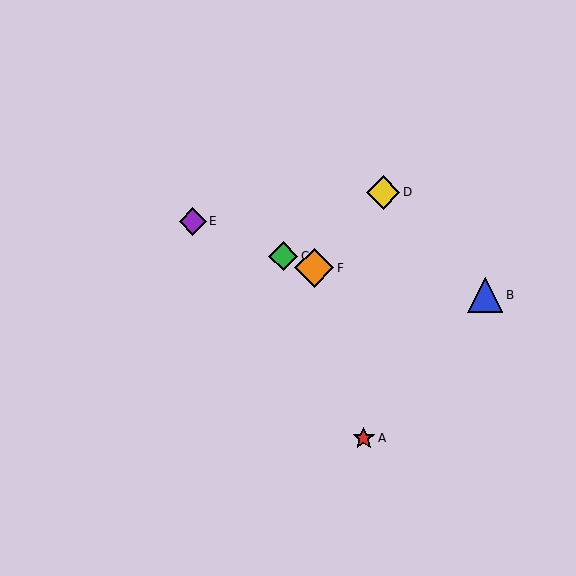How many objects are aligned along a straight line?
3 objects (C, E, F) are aligned along a straight line.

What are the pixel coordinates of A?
Object A is at (364, 438).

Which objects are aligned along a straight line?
Objects C, E, F are aligned along a straight line.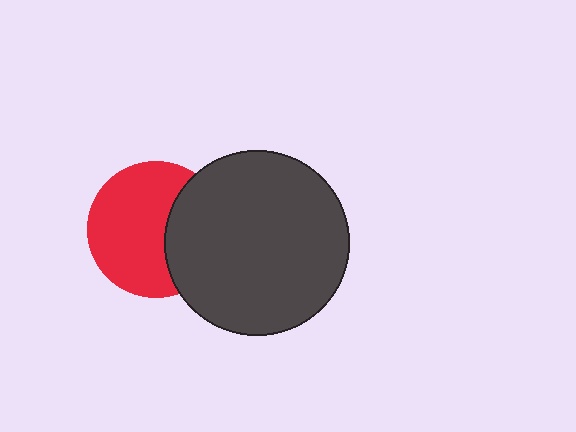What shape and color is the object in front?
The object in front is a dark gray circle.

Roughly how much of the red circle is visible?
Most of it is visible (roughly 65%).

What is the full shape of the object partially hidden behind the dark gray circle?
The partially hidden object is a red circle.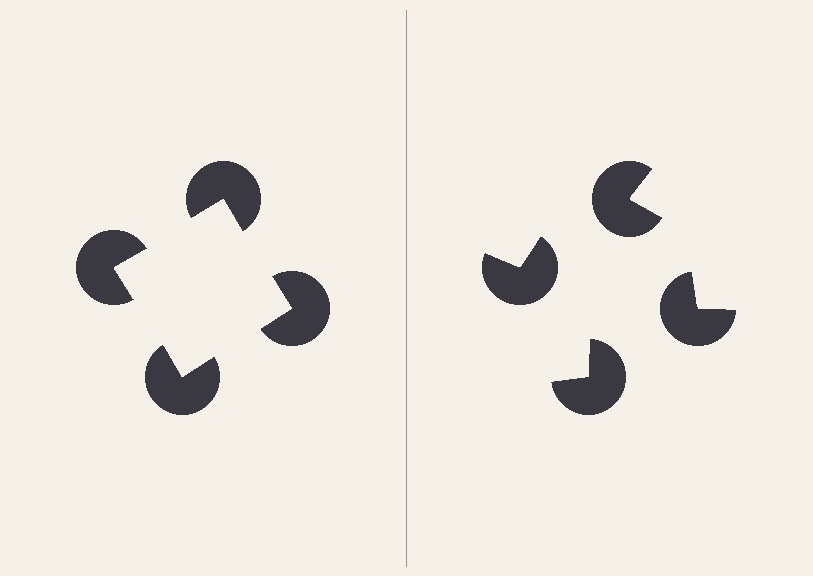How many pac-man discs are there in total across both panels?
8 — 4 on each side.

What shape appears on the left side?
An illusory square.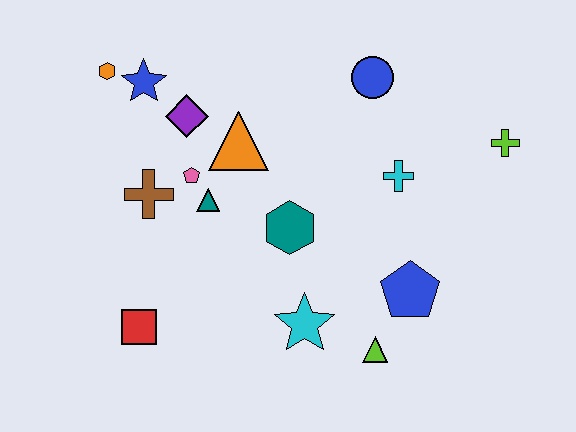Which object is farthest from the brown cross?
The lime cross is farthest from the brown cross.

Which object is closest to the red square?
The brown cross is closest to the red square.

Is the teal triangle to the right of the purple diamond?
Yes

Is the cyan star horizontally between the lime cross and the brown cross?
Yes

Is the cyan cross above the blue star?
No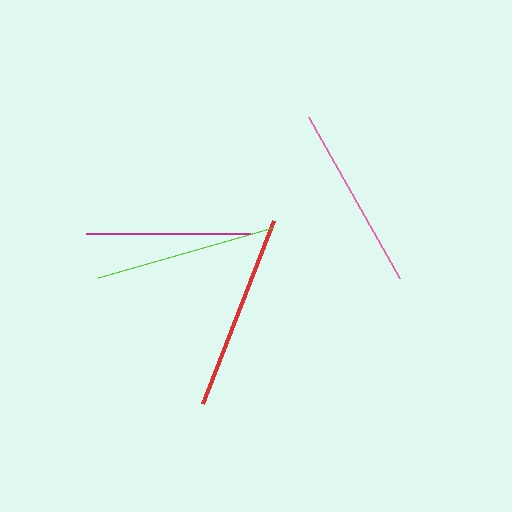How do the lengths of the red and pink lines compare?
The red and pink lines are approximately the same length.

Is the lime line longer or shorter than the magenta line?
The lime line is longer than the magenta line.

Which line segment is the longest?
The red line is the longest at approximately 197 pixels.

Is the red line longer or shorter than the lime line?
The red line is longer than the lime line.